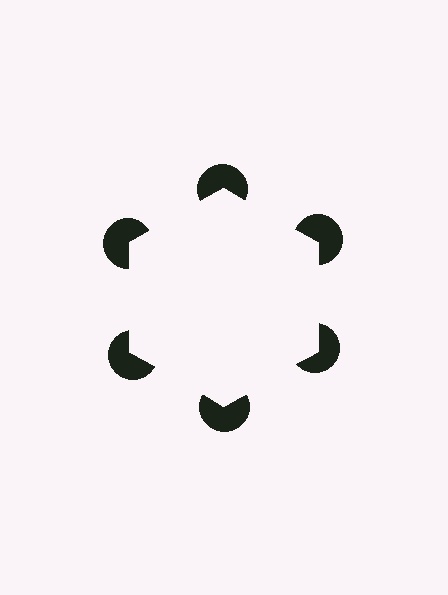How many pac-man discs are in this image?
There are 6 — one at each vertex of the illusory hexagon.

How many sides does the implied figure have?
6 sides.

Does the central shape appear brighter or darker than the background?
It typically appears slightly brighter than the background, even though no actual brightness change is drawn.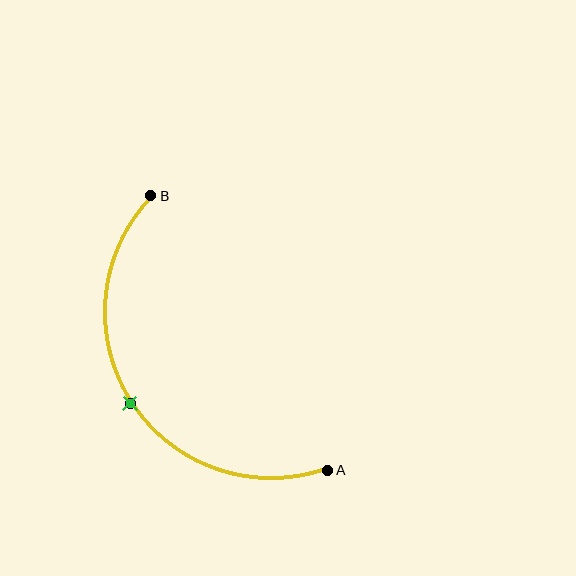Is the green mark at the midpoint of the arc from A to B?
Yes. The green mark lies on the arc at equal arc-length from both A and B — it is the arc midpoint.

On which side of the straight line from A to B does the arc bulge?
The arc bulges to the left of the straight line connecting A and B.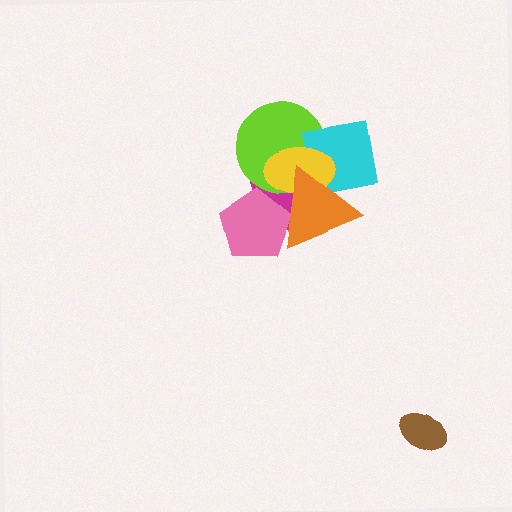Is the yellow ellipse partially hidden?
Yes, it is partially covered by another shape.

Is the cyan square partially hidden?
Yes, it is partially covered by another shape.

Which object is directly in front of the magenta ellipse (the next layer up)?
The lime circle is directly in front of the magenta ellipse.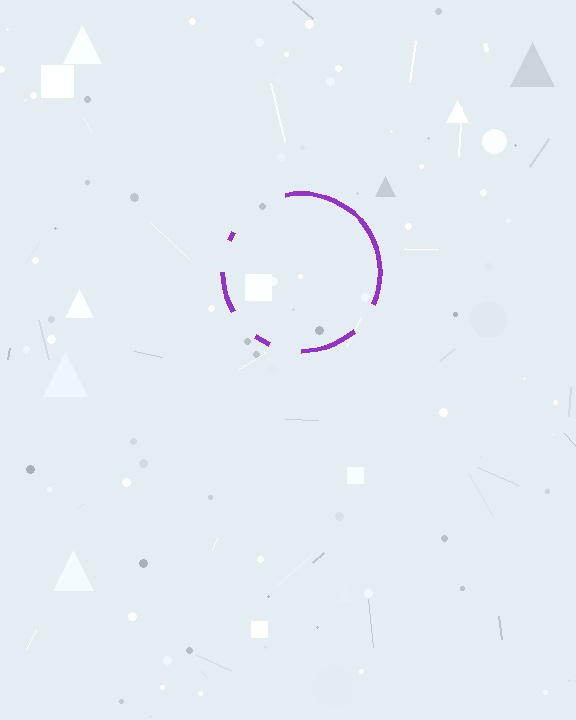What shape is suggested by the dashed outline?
The dashed outline suggests a circle.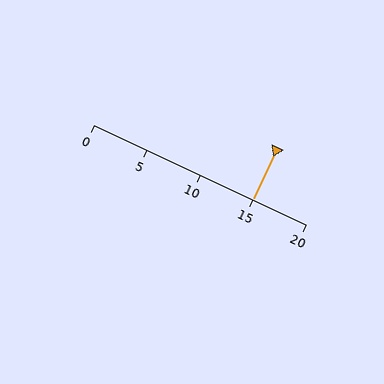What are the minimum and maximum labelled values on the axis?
The axis runs from 0 to 20.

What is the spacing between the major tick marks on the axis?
The major ticks are spaced 5 apart.